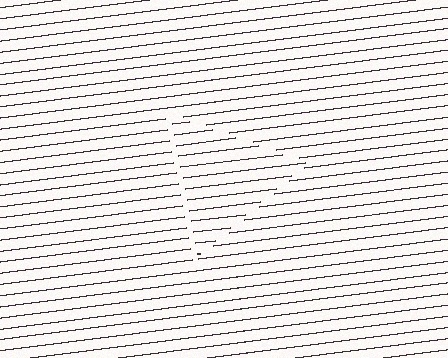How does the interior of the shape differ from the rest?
The interior of the shape contains the same grating, shifted by half a period — the contour is defined by the phase discontinuity where line-ends from the inner and outer gratings abut.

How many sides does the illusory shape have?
3 sides — the line-ends trace a triangle.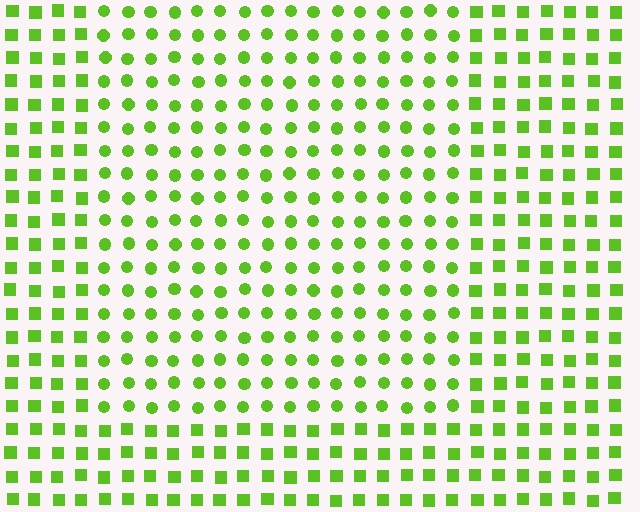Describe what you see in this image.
The image is filled with small lime elements arranged in a uniform grid. A rectangle-shaped region contains circles, while the surrounding area contains squares. The boundary is defined purely by the change in element shape.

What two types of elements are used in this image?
The image uses circles inside the rectangle region and squares outside it.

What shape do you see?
I see a rectangle.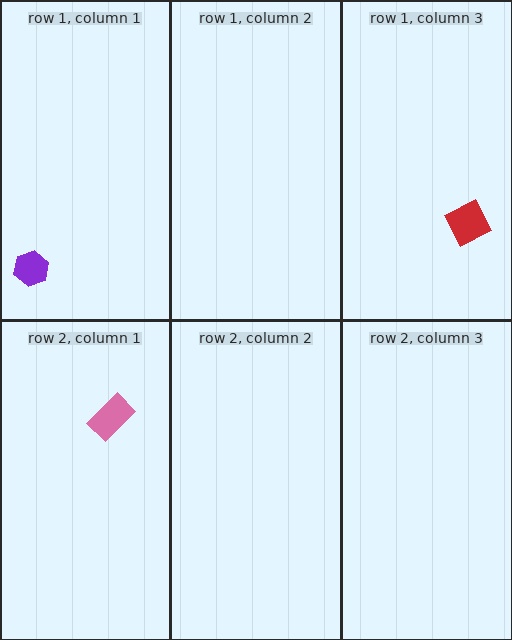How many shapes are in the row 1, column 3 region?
1.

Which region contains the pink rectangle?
The row 2, column 1 region.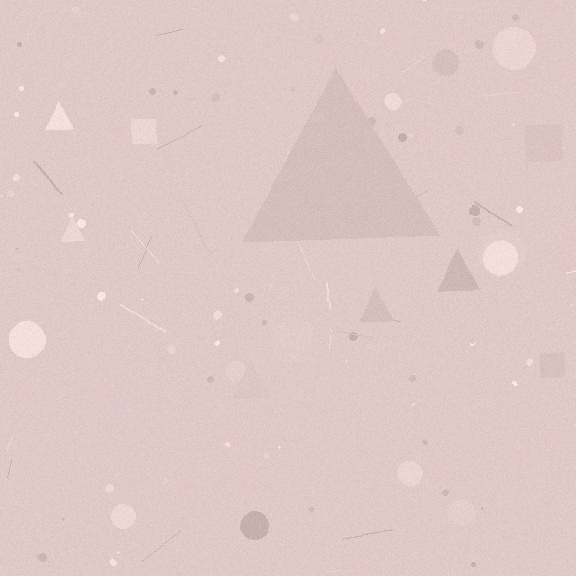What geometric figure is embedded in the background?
A triangle is embedded in the background.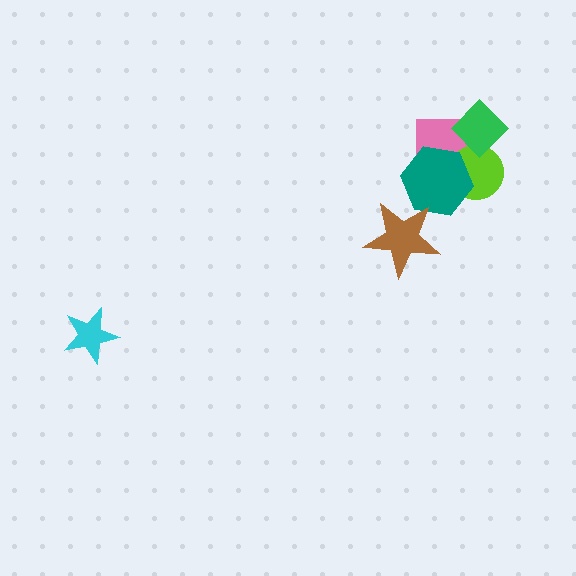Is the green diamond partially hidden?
No, no other shape covers it.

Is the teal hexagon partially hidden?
Yes, it is partially covered by another shape.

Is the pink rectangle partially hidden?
Yes, it is partially covered by another shape.